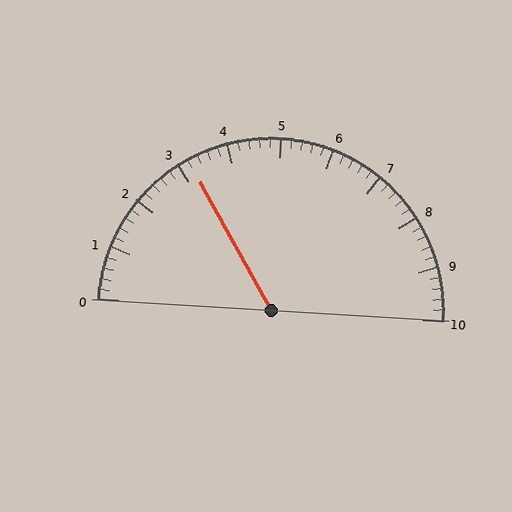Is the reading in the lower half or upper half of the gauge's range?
The reading is in the lower half of the range (0 to 10).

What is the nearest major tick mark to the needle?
The nearest major tick mark is 3.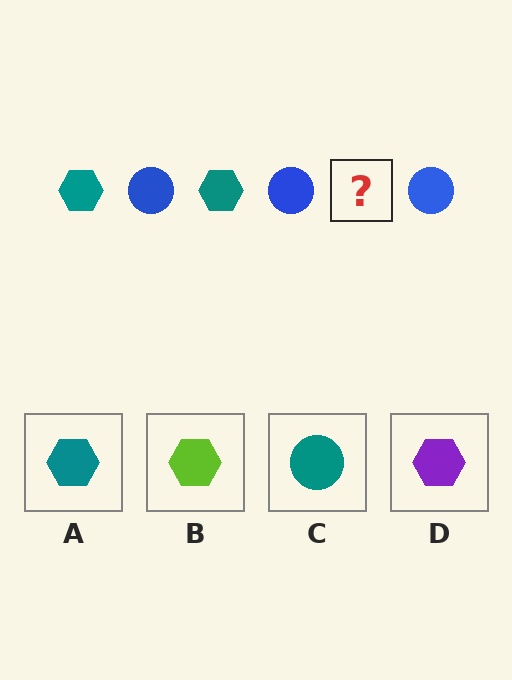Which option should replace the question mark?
Option A.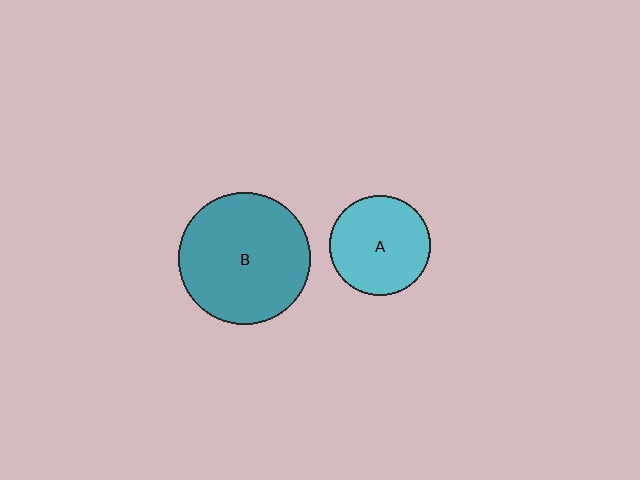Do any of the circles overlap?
No, none of the circles overlap.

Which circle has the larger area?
Circle B (teal).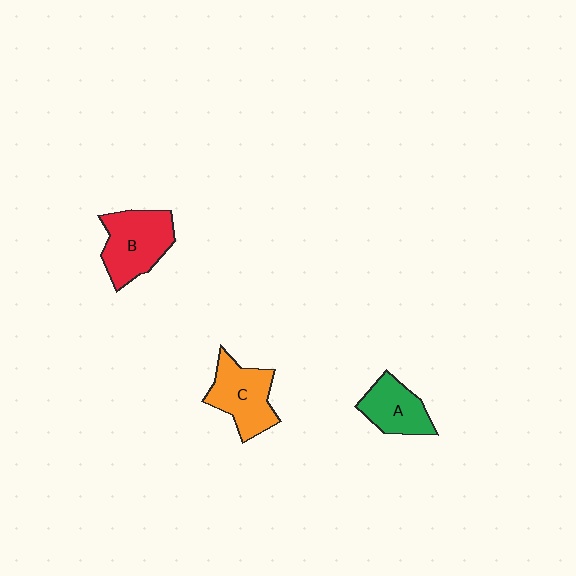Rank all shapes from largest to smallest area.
From largest to smallest: B (red), C (orange), A (green).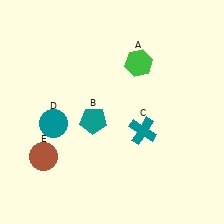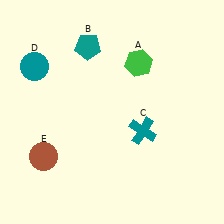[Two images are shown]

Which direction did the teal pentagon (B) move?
The teal pentagon (B) moved up.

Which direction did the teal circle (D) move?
The teal circle (D) moved up.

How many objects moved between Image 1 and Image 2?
2 objects moved between the two images.